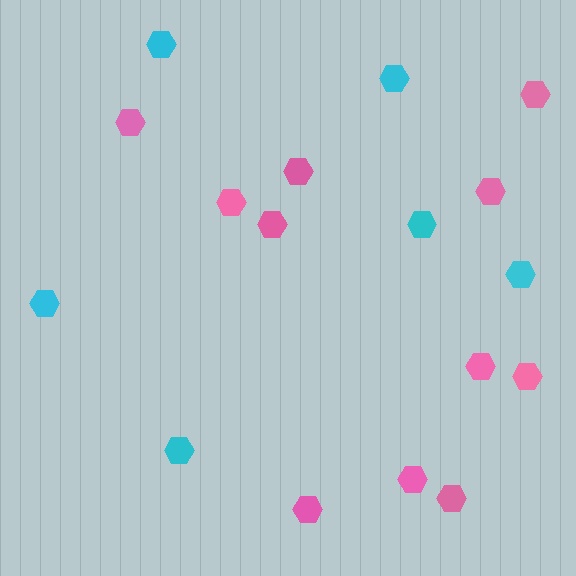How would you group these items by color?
There are 2 groups: one group of cyan hexagons (6) and one group of pink hexagons (11).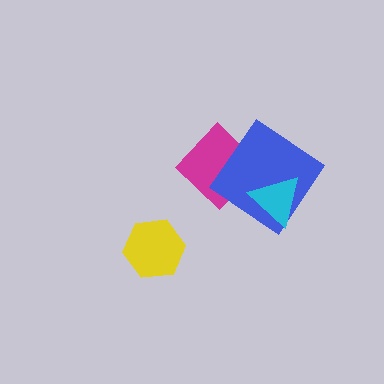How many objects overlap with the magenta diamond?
1 object overlaps with the magenta diamond.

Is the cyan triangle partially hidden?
No, no other shape covers it.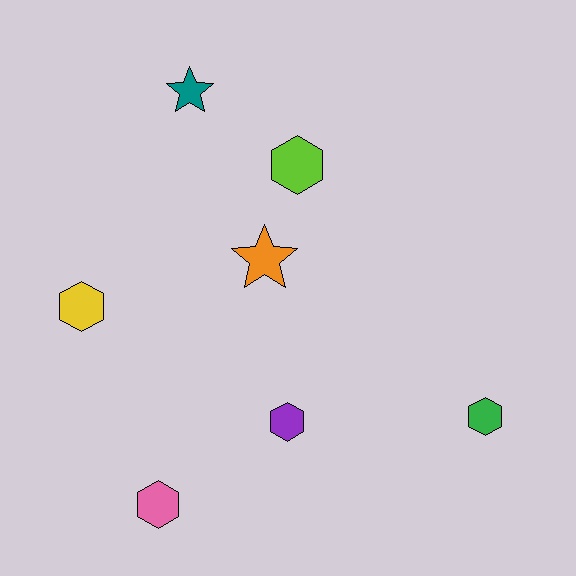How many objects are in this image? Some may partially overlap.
There are 7 objects.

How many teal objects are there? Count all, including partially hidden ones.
There is 1 teal object.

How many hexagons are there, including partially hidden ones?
There are 5 hexagons.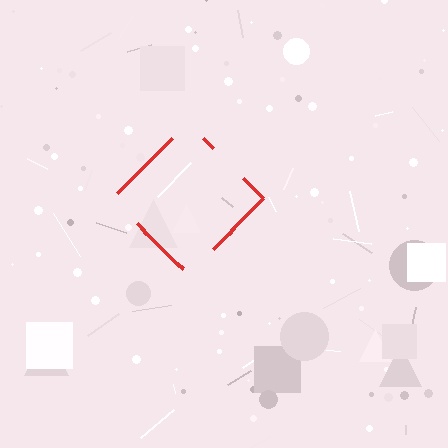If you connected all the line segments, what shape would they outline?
They would outline a diamond.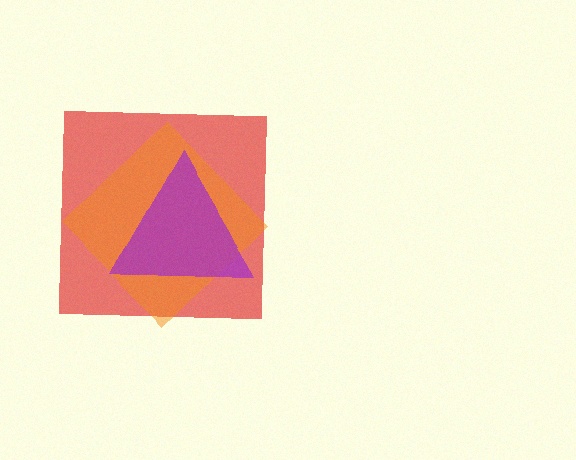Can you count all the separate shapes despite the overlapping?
Yes, there are 3 separate shapes.